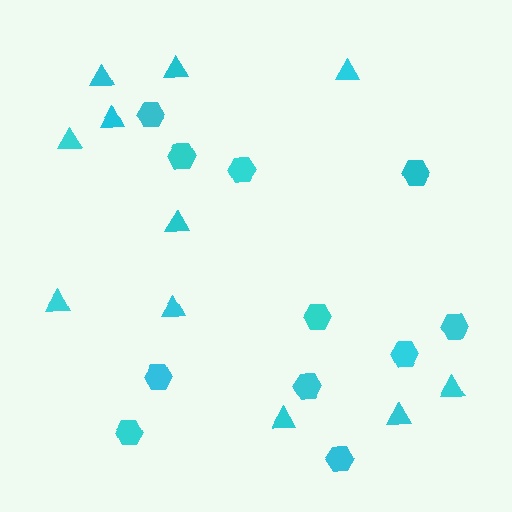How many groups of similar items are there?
There are 2 groups: one group of hexagons (11) and one group of triangles (11).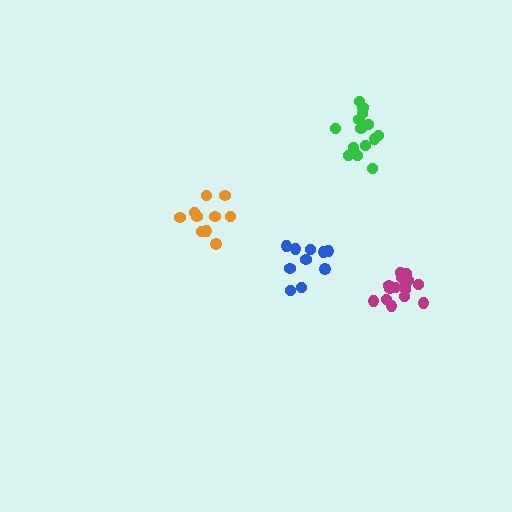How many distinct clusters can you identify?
There are 4 distinct clusters.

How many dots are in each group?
Group 1: 10 dots, Group 2: 10 dots, Group 3: 15 dots, Group 4: 14 dots (49 total).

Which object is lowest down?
The magenta cluster is bottommost.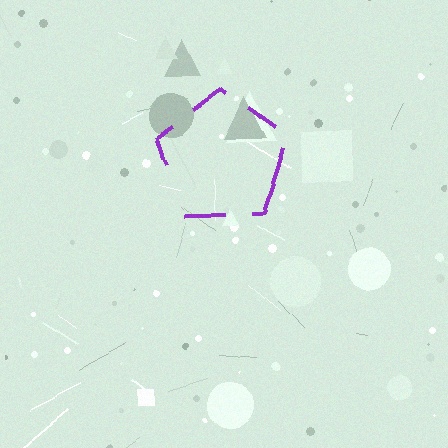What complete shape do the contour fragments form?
The contour fragments form a pentagon.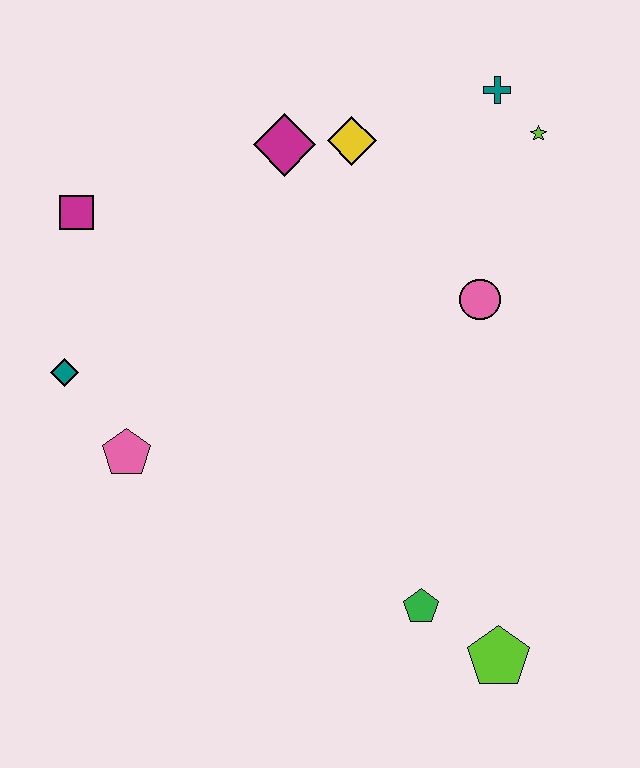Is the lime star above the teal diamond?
Yes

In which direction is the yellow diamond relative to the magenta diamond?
The yellow diamond is to the right of the magenta diamond.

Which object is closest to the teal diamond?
The pink pentagon is closest to the teal diamond.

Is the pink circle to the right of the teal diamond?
Yes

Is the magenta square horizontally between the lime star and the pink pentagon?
No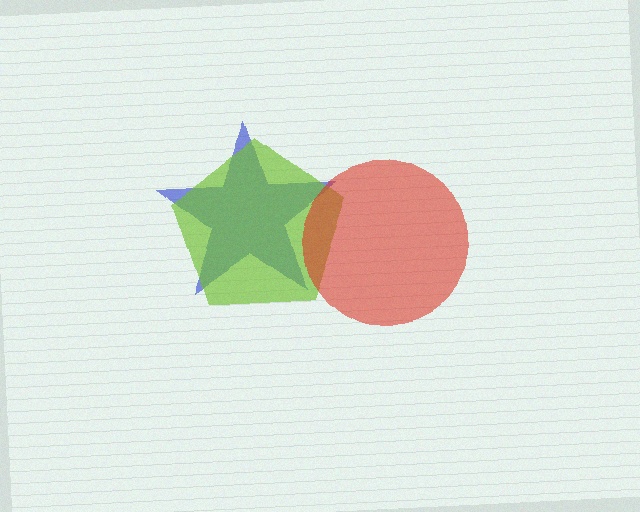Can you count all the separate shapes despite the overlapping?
Yes, there are 3 separate shapes.